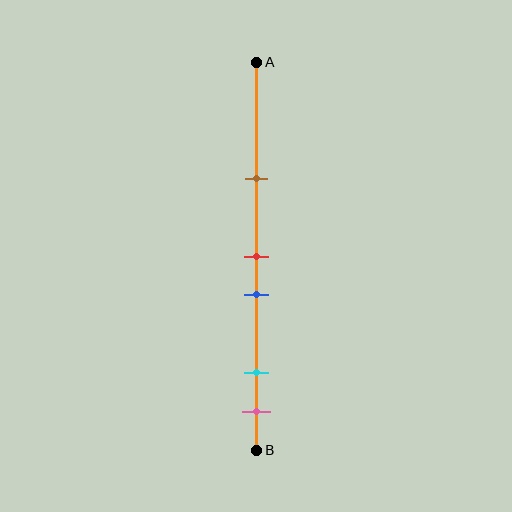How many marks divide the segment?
There are 5 marks dividing the segment.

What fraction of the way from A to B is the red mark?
The red mark is approximately 50% (0.5) of the way from A to B.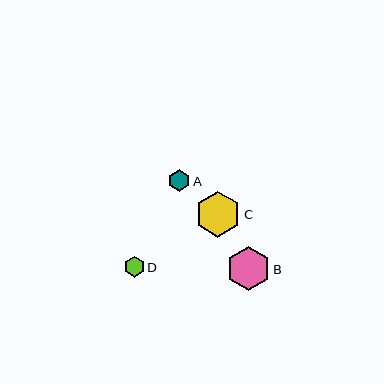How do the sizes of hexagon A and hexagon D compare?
Hexagon A and hexagon D are approximately the same size.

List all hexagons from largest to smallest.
From largest to smallest: C, B, A, D.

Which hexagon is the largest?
Hexagon C is the largest with a size of approximately 46 pixels.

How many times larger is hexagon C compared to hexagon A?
Hexagon C is approximately 2.1 times the size of hexagon A.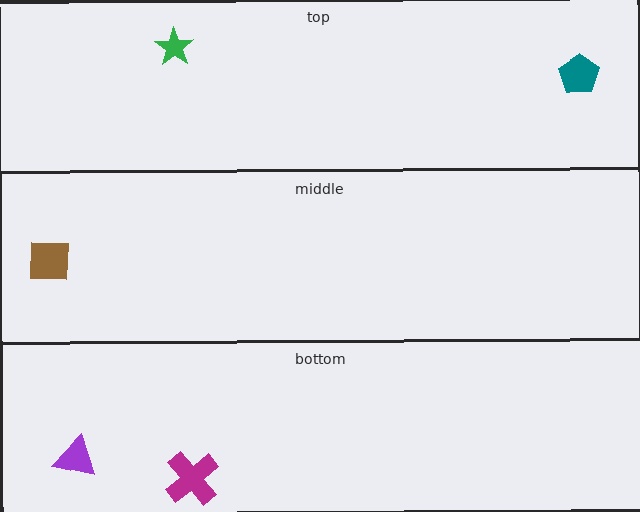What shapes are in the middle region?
The brown square.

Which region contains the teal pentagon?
The top region.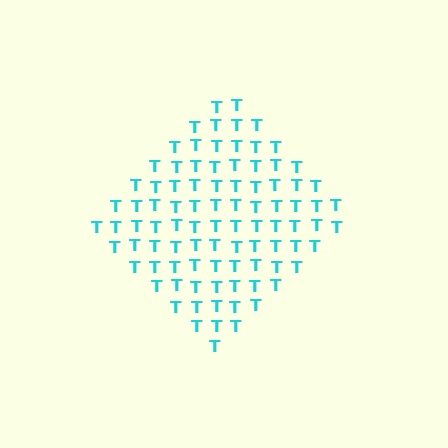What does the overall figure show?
The overall figure shows a diamond.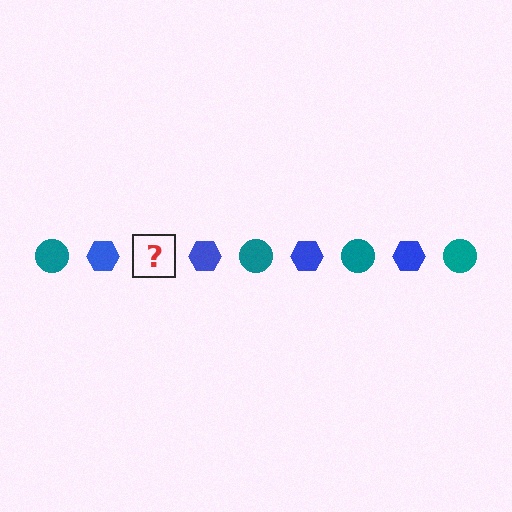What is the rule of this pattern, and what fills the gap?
The rule is that the pattern alternates between teal circle and blue hexagon. The gap should be filled with a teal circle.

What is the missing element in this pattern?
The missing element is a teal circle.